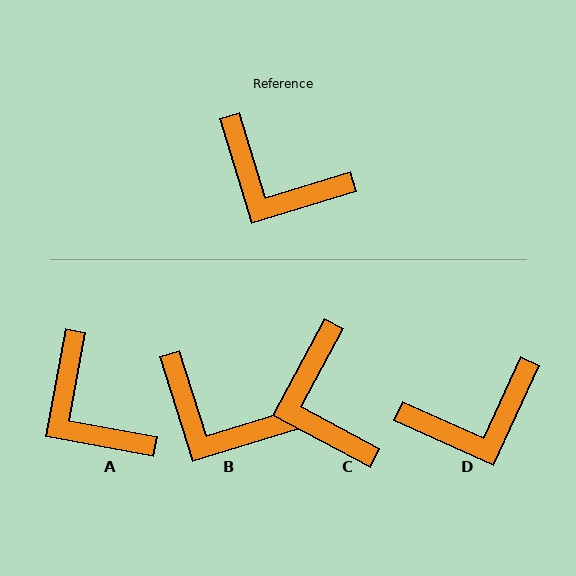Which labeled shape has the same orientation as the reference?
B.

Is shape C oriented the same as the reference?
No, it is off by about 45 degrees.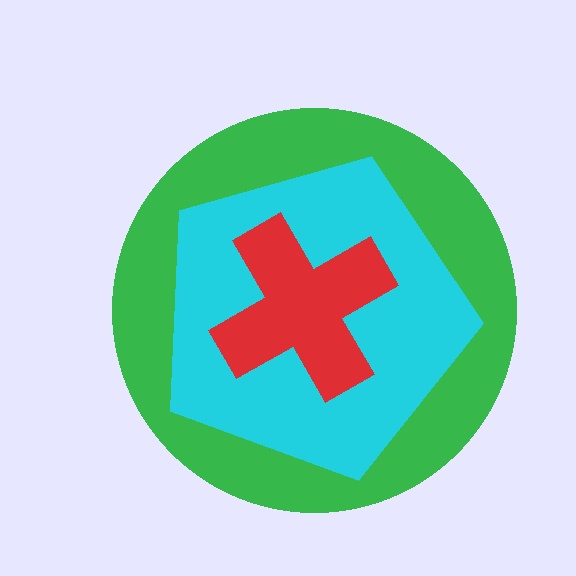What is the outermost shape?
The green circle.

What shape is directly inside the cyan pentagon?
The red cross.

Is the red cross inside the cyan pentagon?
Yes.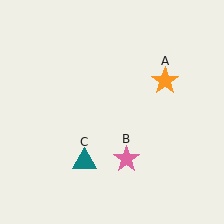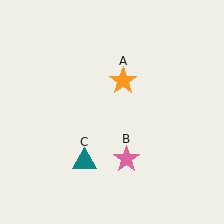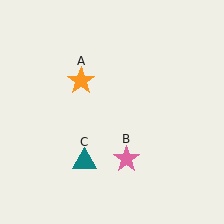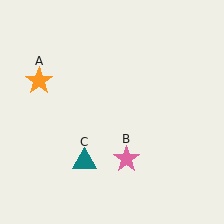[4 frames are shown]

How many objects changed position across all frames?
1 object changed position: orange star (object A).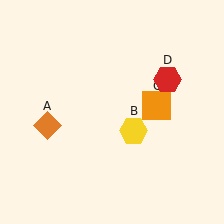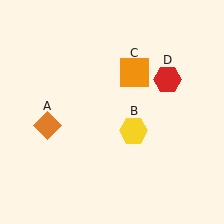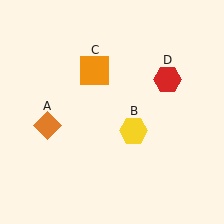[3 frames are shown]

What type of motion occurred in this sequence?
The orange square (object C) rotated counterclockwise around the center of the scene.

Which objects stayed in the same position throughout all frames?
Orange diamond (object A) and yellow hexagon (object B) and red hexagon (object D) remained stationary.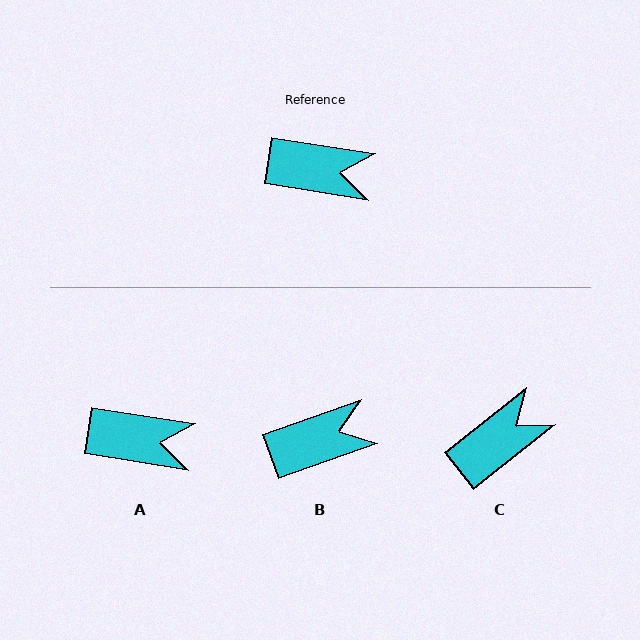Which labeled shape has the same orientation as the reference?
A.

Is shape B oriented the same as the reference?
No, it is off by about 29 degrees.